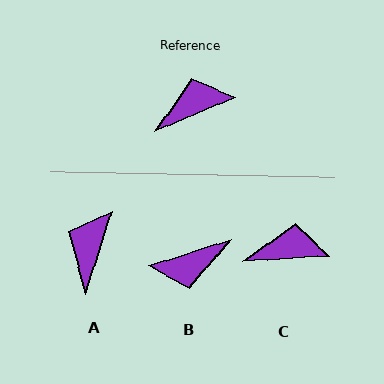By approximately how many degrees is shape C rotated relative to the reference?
Approximately 20 degrees clockwise.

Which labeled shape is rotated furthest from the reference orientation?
B, about 174 degrees away.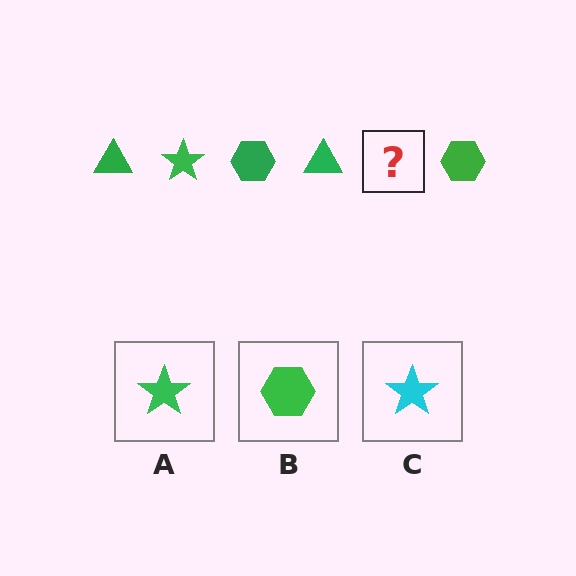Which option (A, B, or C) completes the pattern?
A.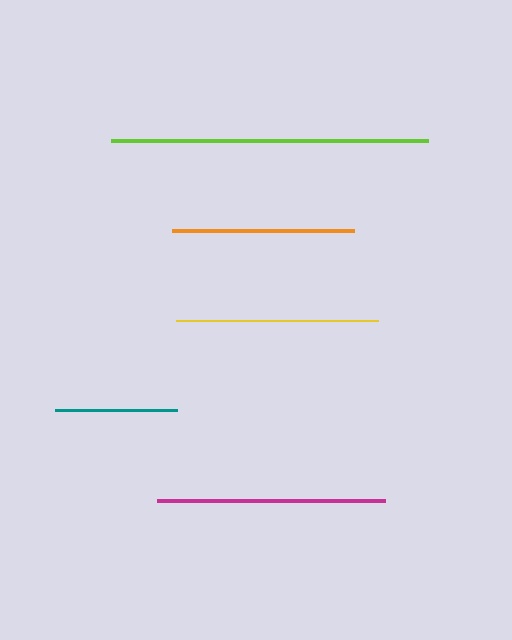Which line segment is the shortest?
The teal line is the shortest at approximately 122 pixels.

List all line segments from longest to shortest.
From longest to shortest: lime, magenta, yellow, orange, teal.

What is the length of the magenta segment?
The magenta segment is approximately 229 pixels long.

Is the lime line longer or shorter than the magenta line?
The lime line is longer than the magenta line.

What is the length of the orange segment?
The orange segment is approximately 182 pixels long.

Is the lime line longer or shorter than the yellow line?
The lime line is longer than the yellow line.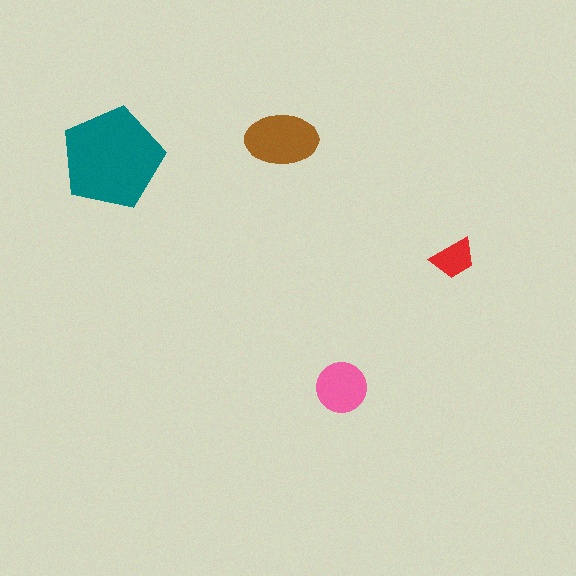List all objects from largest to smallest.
The teal pentagon, the brown ellipse, the pink circle, the red trapezoid.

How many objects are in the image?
There are 4 objects in the image.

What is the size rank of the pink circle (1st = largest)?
3rd.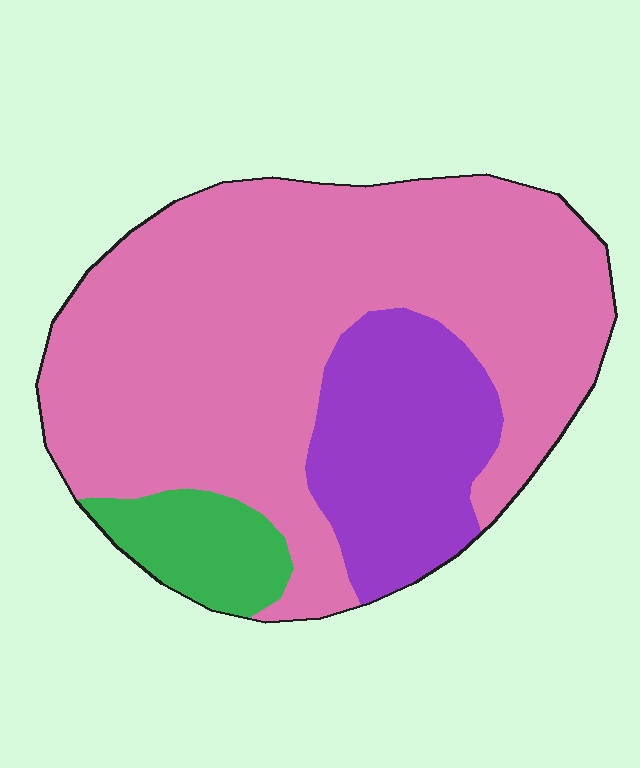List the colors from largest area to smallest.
From largest to smallest: pink, purple, green.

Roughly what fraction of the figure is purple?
Purple covers roughly 20% of the figure.